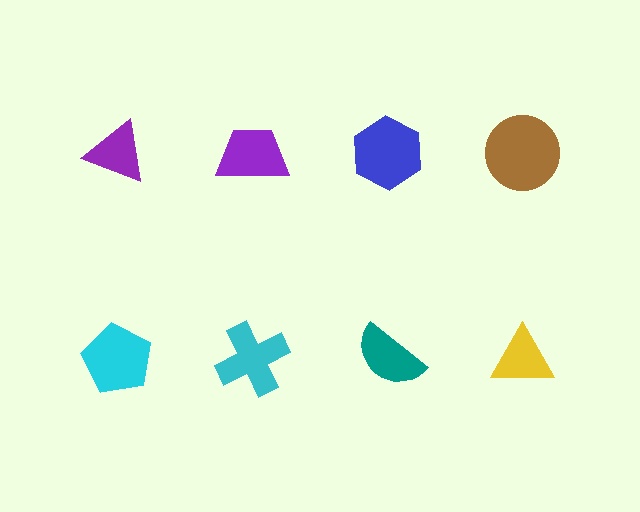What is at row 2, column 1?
A cyan pentagon.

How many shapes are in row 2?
4 shapes.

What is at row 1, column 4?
A brown circle.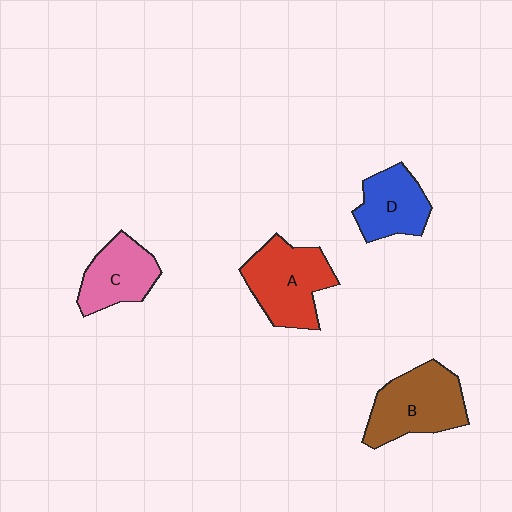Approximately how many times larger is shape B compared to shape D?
Approximately 1.4 times.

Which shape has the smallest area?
Shape D (blue).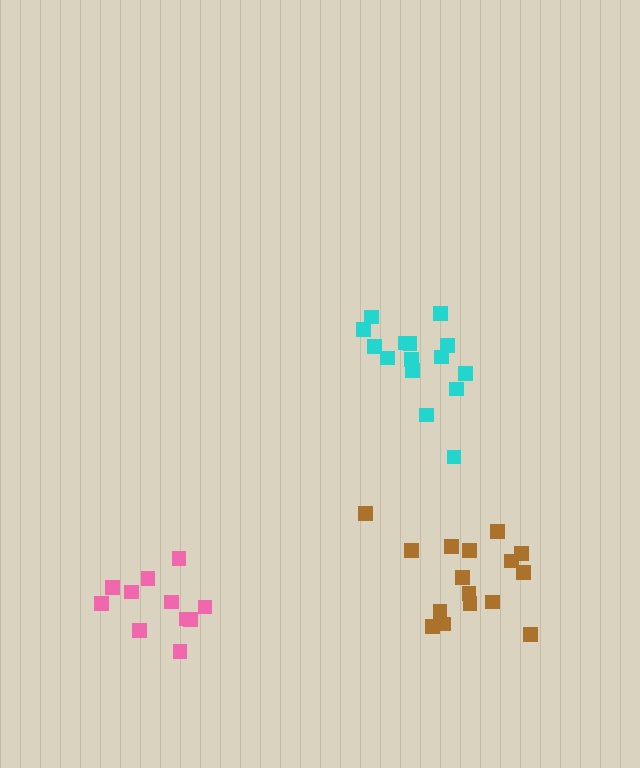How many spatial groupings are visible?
There are 3 spatial groupings.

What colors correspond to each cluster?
The clusters are colored: brown, cyan, pink.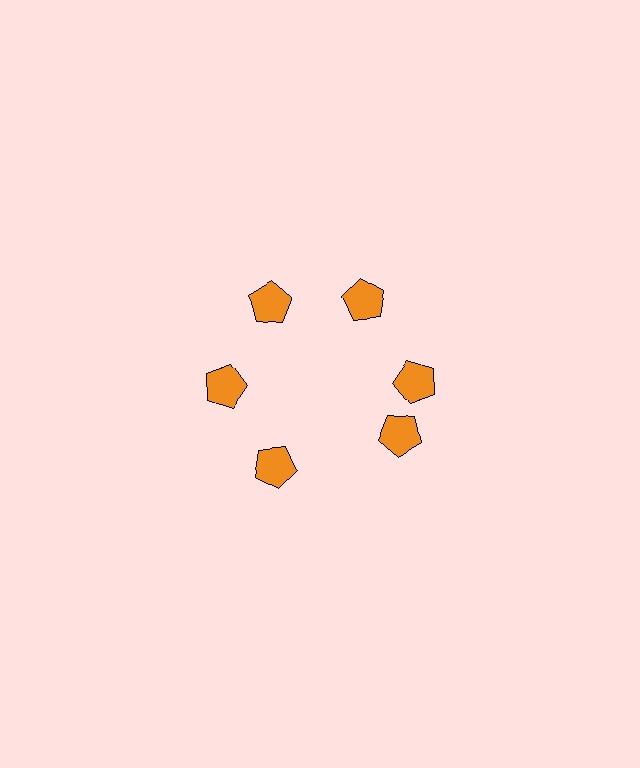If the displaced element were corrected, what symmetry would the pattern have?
It would have 6-fold rotational symmetry — the pattern would map onto itself every 60 degrees.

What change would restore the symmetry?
The symmetry would be restored by rotating it back into even spacing with its neighbors so that all 6 pentagons sit at equal angles and equal distance from the center.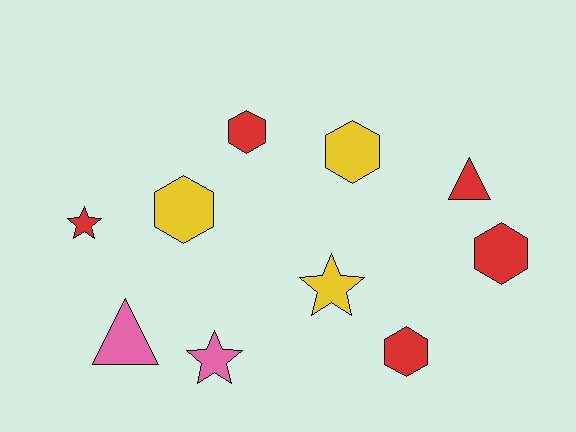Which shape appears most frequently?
Hexagon, with 5 objects.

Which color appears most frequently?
Red, with 5 objects.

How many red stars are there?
There is 1 red star.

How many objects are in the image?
There are 10 objects.